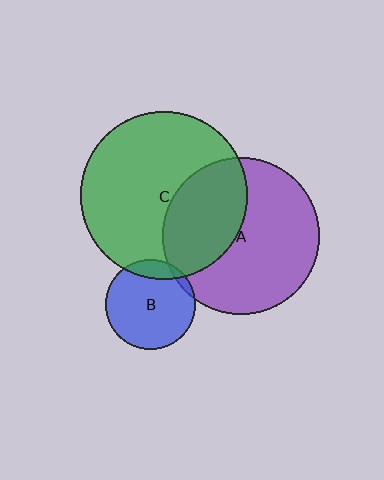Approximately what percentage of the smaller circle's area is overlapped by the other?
Approximately 5%.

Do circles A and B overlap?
Yes.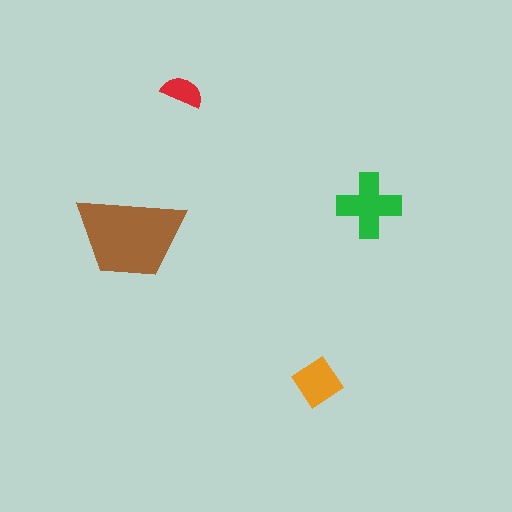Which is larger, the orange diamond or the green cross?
The green cross.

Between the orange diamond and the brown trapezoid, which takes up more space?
The brown trapezoid.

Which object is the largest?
The brown trapezoid.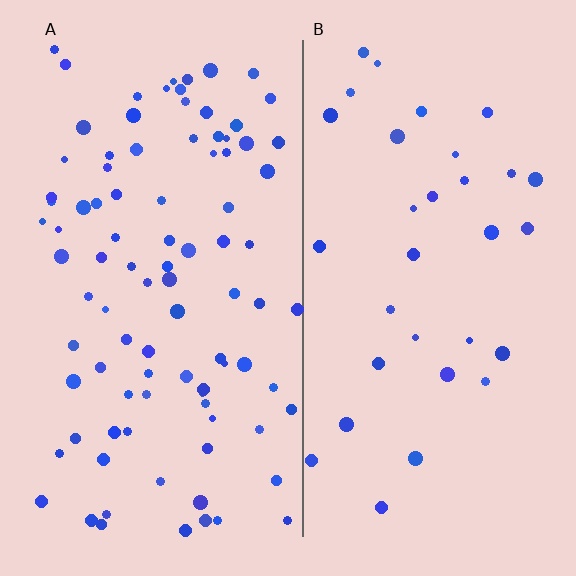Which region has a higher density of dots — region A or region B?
A (the left).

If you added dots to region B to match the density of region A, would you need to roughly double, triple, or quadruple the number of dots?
Approximately triple.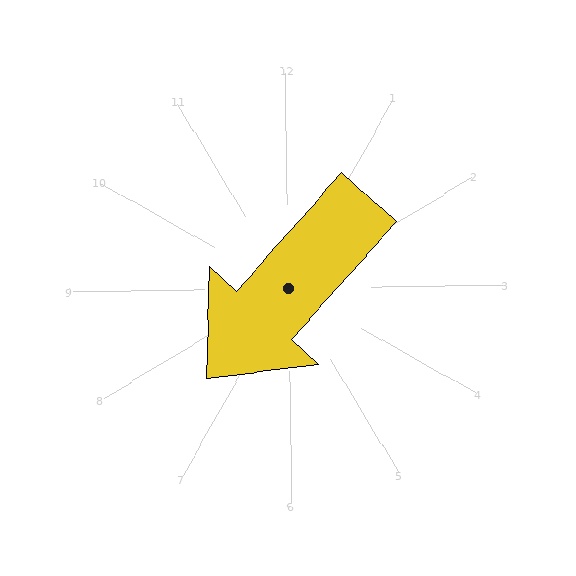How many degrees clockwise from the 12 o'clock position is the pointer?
Approximately 223 degrees.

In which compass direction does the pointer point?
Southwest.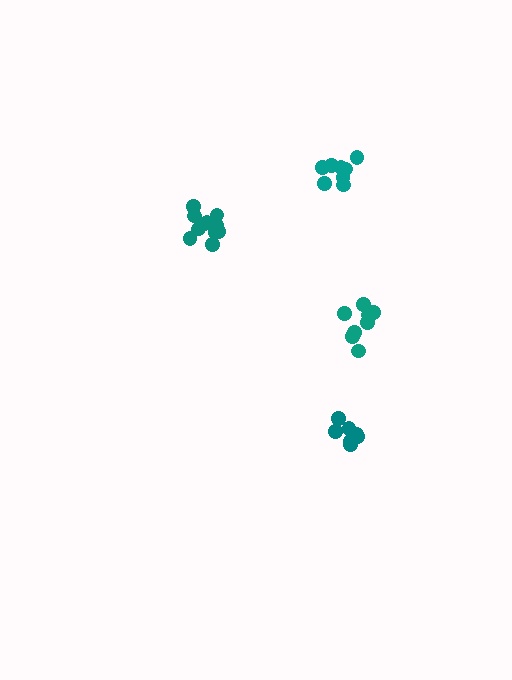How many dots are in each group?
Group 1: 12 dots, Group 2: 7 dots, Group 3: 8 dots, Group 4: 8 dots (35 total).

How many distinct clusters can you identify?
There are 4 distinct clusters.